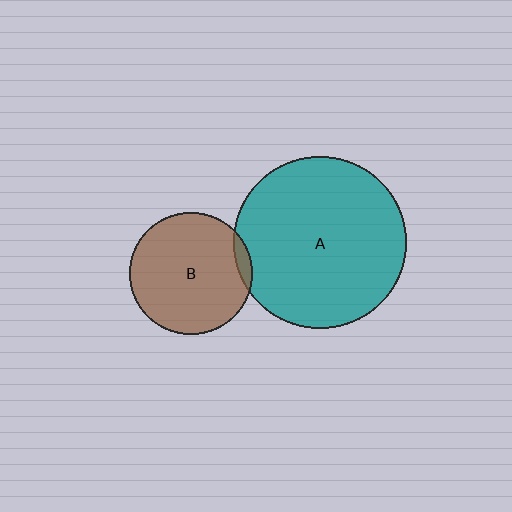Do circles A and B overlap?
Yes.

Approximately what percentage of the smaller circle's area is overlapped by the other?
Approximately 5%.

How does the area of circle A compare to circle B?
Approximately 2.0 times.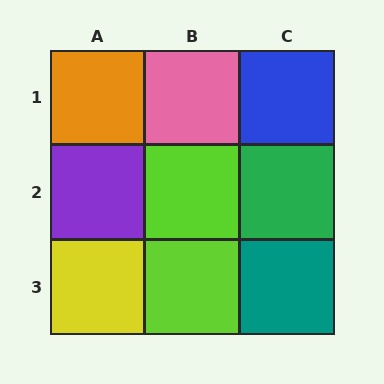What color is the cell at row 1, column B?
Pink.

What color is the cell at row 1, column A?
Orange.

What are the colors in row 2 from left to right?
Purple, lime, green.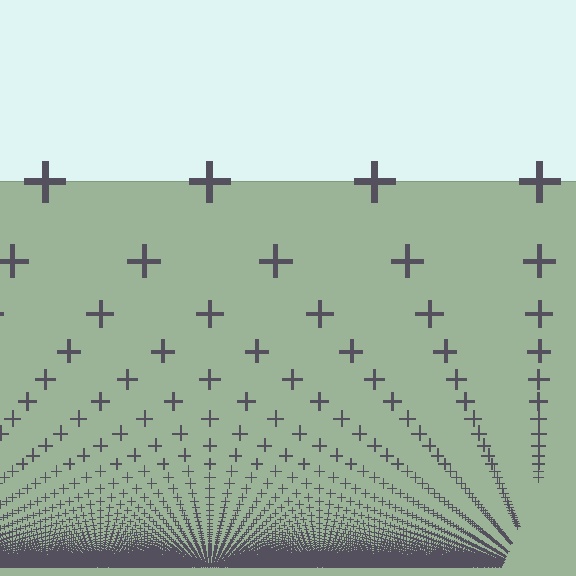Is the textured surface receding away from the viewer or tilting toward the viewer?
The surface appears to tilt toward the viewer. Texture elements get larger and sparser toward the top.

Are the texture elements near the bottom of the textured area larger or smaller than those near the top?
Smaller. The gradient is inverted — elements near the bottom are smaller and denser.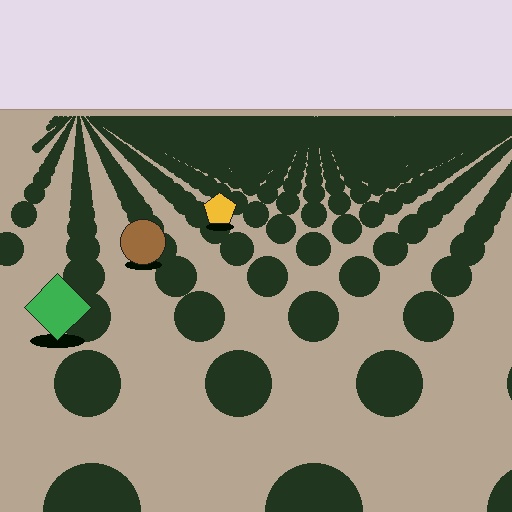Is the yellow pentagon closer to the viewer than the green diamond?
No. The green diamond is closer — you can tell from the texture gradient: the ground texture is coarser near it.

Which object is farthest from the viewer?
The yellow pentagon is farthest from the viewer. It appears smaller and the ground texture around it is denser.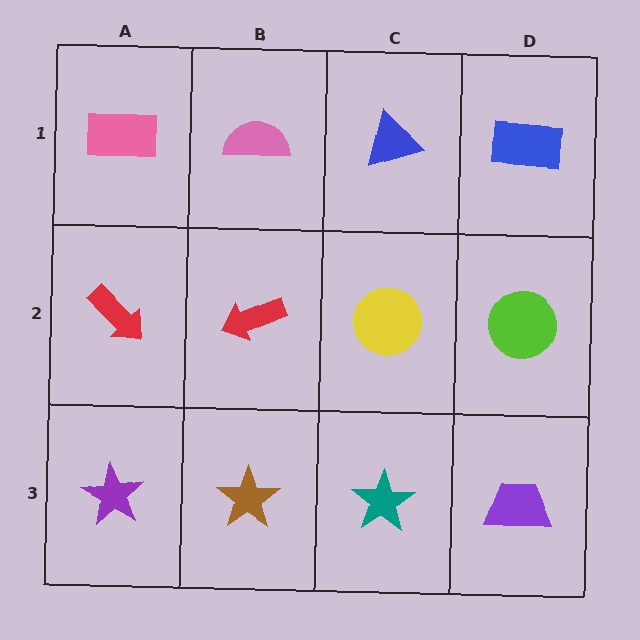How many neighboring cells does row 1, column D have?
2.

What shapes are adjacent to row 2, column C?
A blue triangle (row 1, column C), a teal star (row 3, column C), a red arrow (row 2, column B), a lime circle (row 2, column D).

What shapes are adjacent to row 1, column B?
A red arrow (row 2, column B), a pink rectangle (row 1, column A), a blue triangle (row 1, column C).